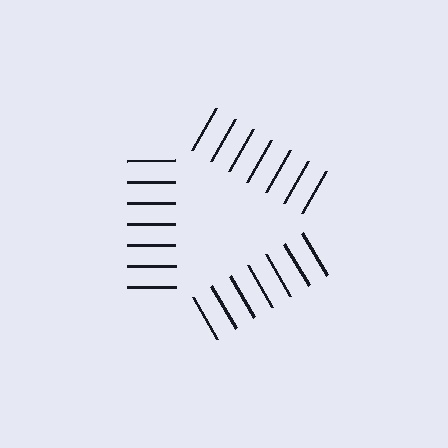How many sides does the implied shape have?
3 sides — the line-ends trace a triangle.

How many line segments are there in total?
21 — 7 along each of the 3 edges.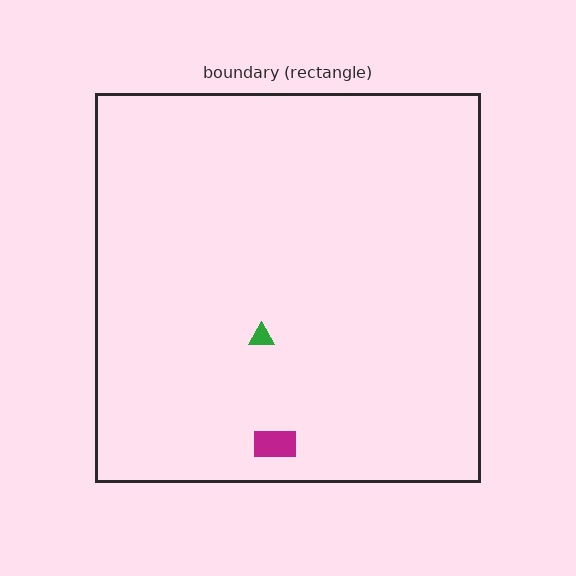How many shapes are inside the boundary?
2 inside, 0 outside.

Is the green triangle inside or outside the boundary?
Inside.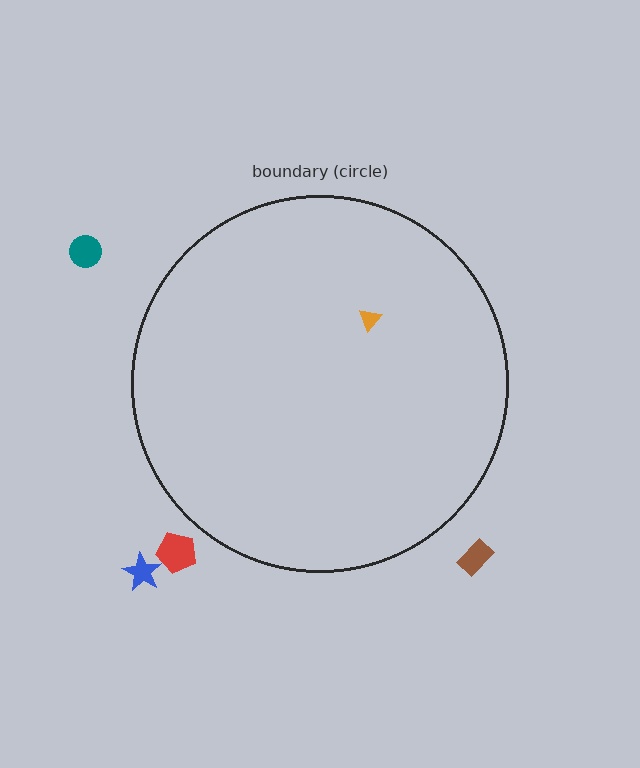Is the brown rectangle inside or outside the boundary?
Outside.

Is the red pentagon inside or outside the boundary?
Outside.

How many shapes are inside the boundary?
1 inside, 4 outside.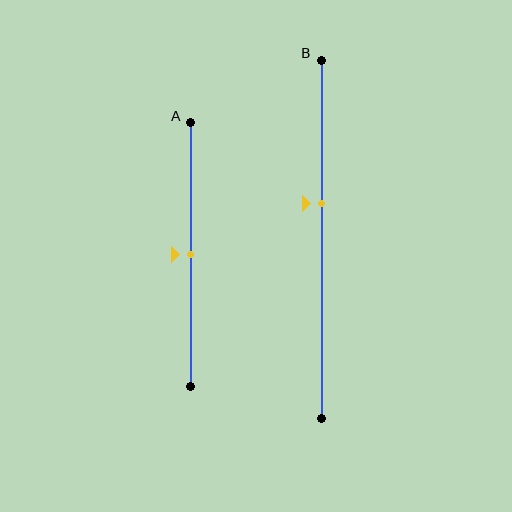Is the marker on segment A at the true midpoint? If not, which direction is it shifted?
Yes, the marker on segment A is at the true midpoint.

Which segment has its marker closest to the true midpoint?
Segment A has its marker closest to the true midpoint.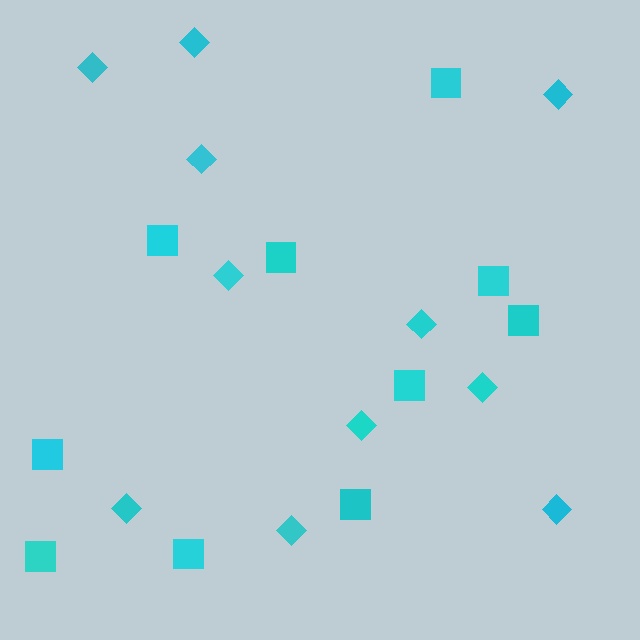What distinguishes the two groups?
There are 2 groups: one group of squares (10) and one group of diamonds (11).